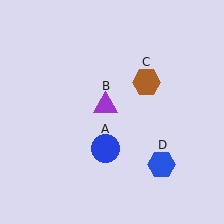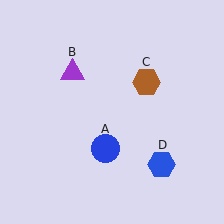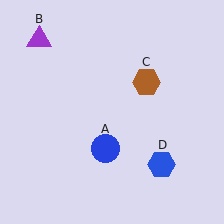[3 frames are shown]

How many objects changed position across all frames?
1 object changed position: purple triangle (object B).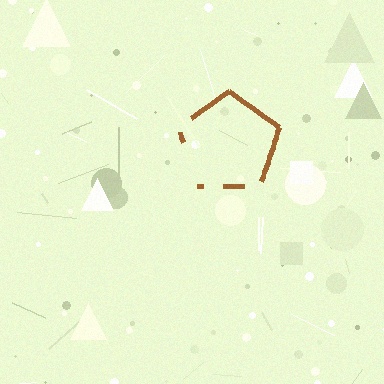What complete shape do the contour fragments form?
The contour fragments form a pentagon.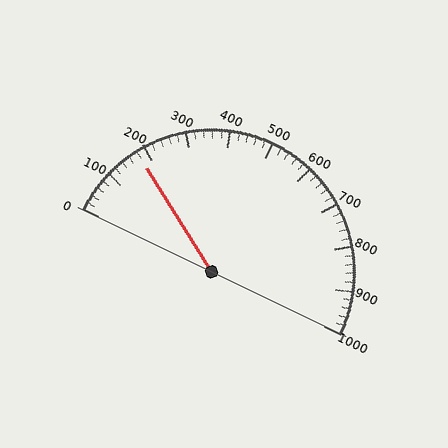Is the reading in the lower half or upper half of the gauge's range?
The reading is in the lower half of the range (0 to 1000).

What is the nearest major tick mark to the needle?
The nearest major tick mark is 200.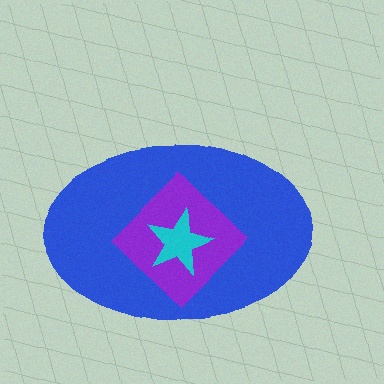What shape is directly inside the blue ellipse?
The purple diamond.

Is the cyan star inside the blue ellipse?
Yes.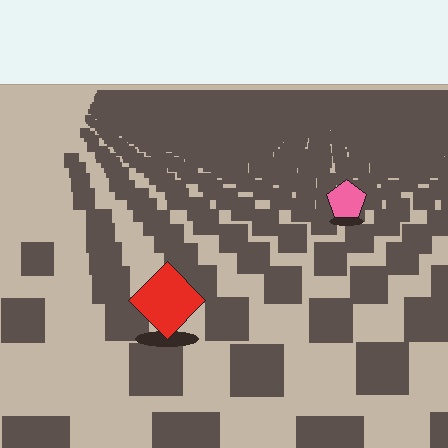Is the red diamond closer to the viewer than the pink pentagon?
Yes. The red diamond is closer — you can tell from the texture gradient: the ground texture is coarser near it.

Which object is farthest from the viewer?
The pink pentagon is farthest from the viewer. It appears smaller and the ground texture around it is denser.